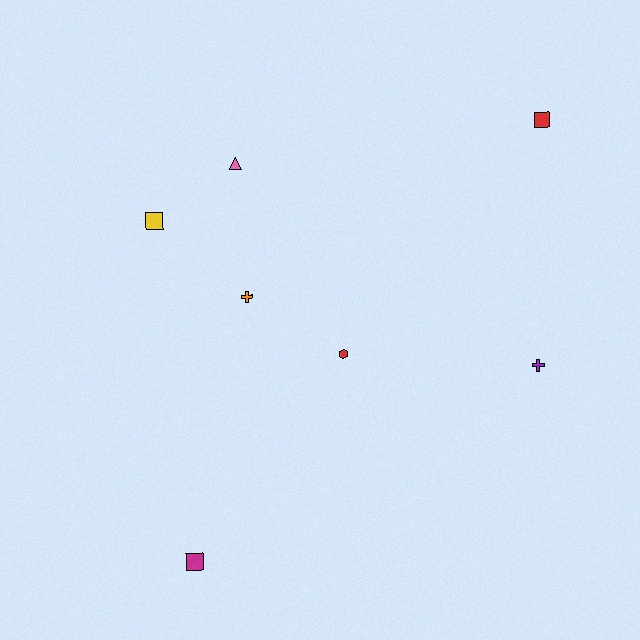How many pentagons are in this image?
There are no pentagons.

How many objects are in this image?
There are 7 objects.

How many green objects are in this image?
There are no green objects.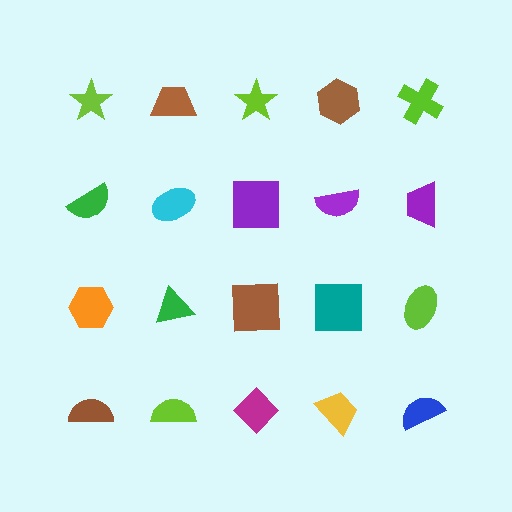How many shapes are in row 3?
5 shapes.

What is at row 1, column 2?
A brown trapezoid.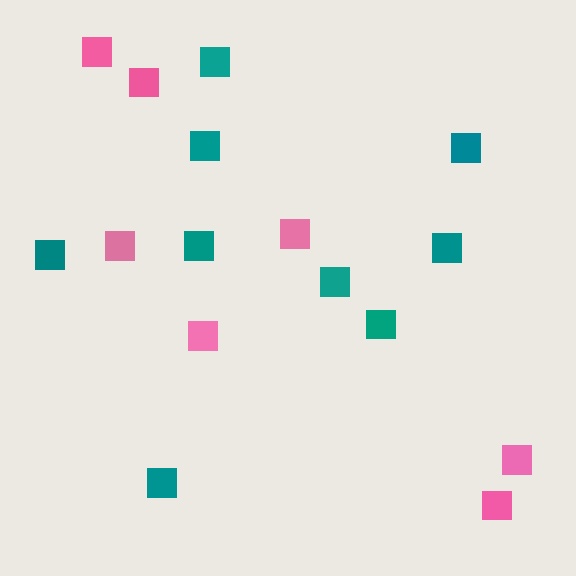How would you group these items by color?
There are 2 groups: one group of teal squares (9) and one group of pink squares (7).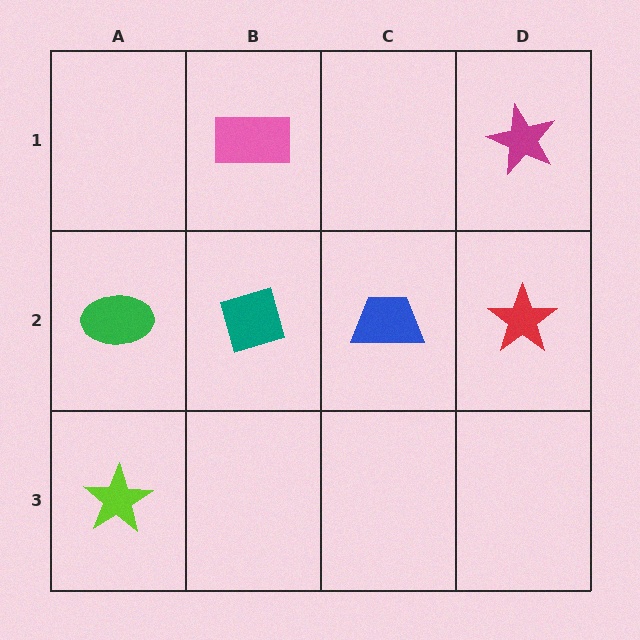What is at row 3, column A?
A lime star.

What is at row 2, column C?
A blue trapezoid.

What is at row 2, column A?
A green ellipse.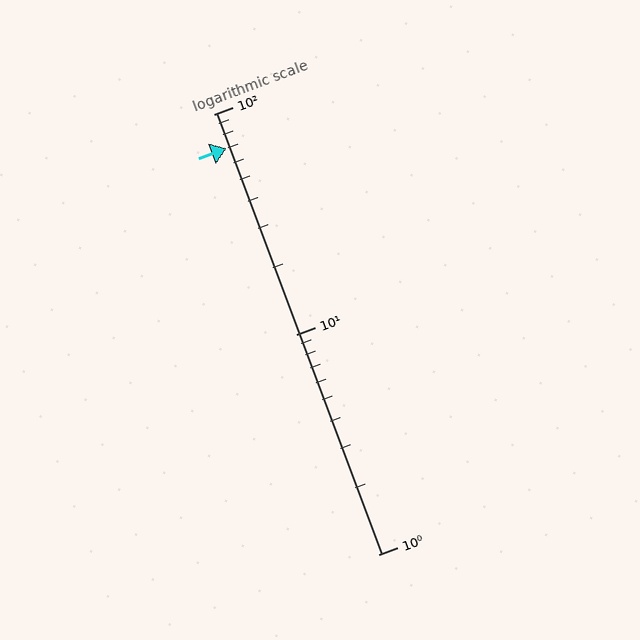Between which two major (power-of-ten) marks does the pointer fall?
The pointer is between 10 and 100.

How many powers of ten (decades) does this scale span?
The scale spans 2 decades, from 1 to 100.